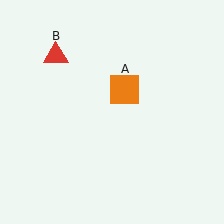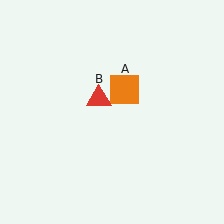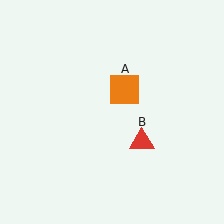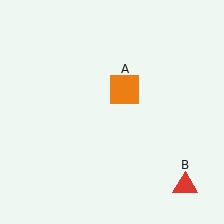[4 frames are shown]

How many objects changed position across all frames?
1 object changed position: red triangle (object B).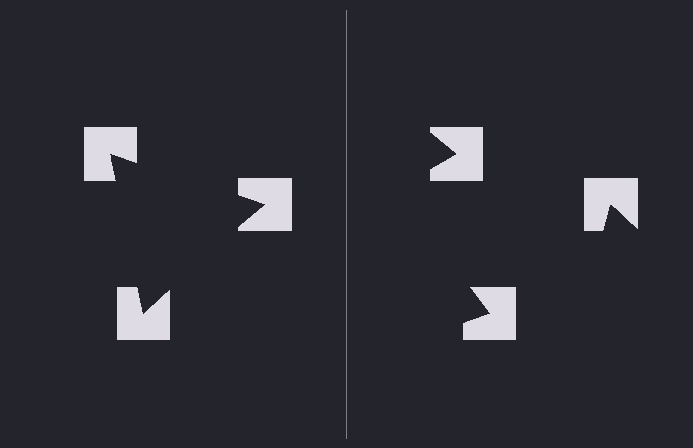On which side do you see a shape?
An illusory triangle appears on the left side. On the right side the wedge cuts are rotated, so no coherent shape forms.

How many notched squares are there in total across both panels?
6 — 3 on each side.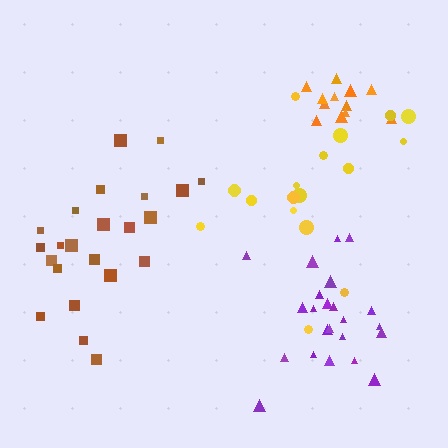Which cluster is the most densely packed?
Orange.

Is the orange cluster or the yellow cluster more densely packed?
Orange.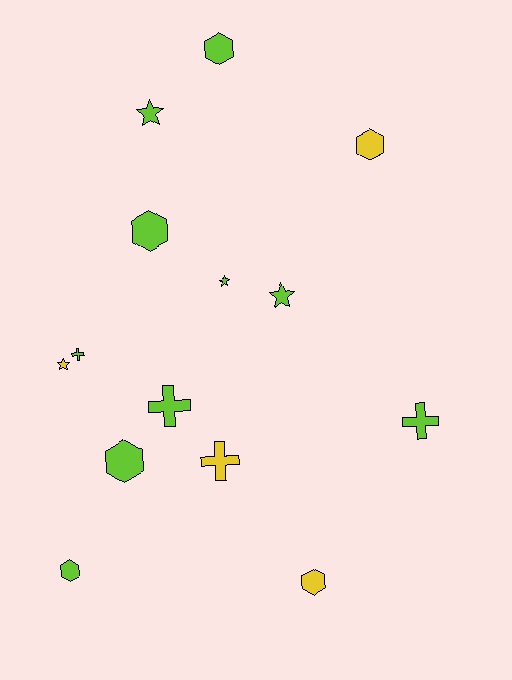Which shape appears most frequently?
Hexagon, with 6 objects.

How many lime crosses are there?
There are 3 lime crosses.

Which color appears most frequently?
Lime, with 10 objects.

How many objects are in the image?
There are 14 objects.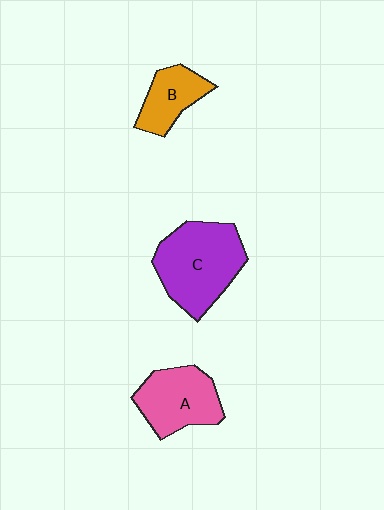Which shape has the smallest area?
Shape B (orange).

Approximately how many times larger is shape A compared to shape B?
Approximately 1.5 times.